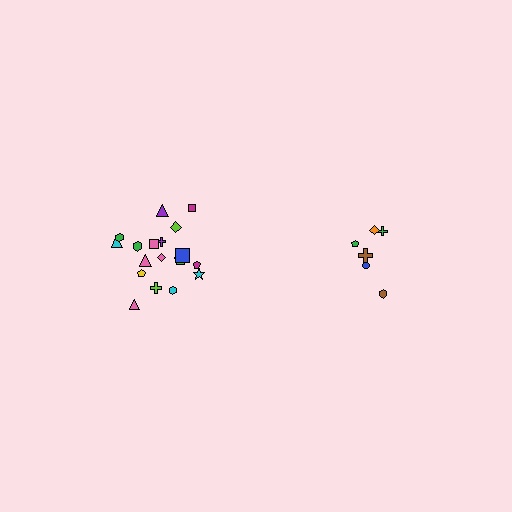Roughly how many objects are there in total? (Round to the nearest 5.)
Roughly 25 objects in total.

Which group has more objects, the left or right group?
The left group.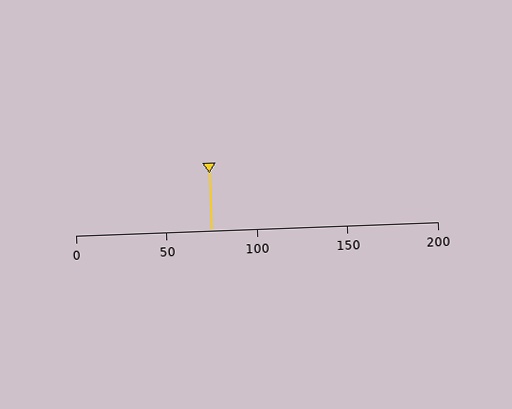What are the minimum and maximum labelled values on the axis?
The axis runs from 0 to 200.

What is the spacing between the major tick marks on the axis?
The major ticks are spaced 50 apart.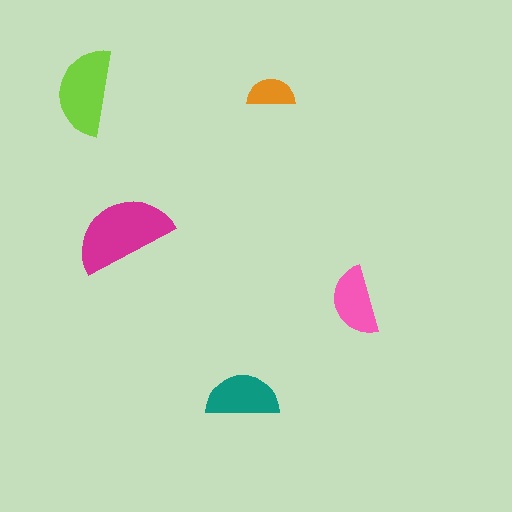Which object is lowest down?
The teal semicircle is bottommost.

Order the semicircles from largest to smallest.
the magenta one, the lime one, the teal one, the pink one, the orange one.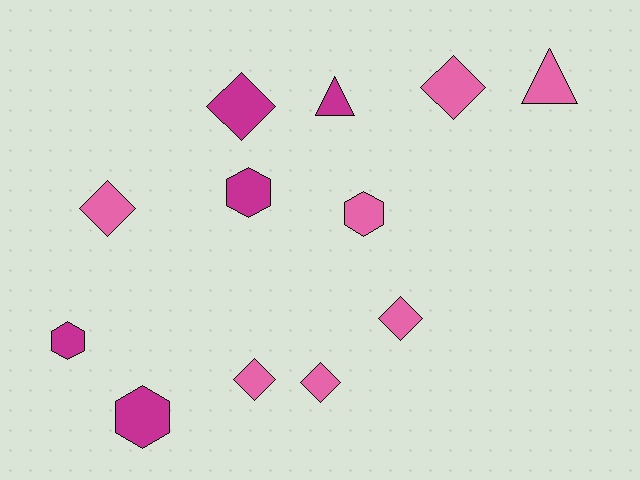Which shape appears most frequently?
Diamond, with 6 objects.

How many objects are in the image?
There are 12 objects.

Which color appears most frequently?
Pink, with 7 objects.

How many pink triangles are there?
There is 1 pink triangle.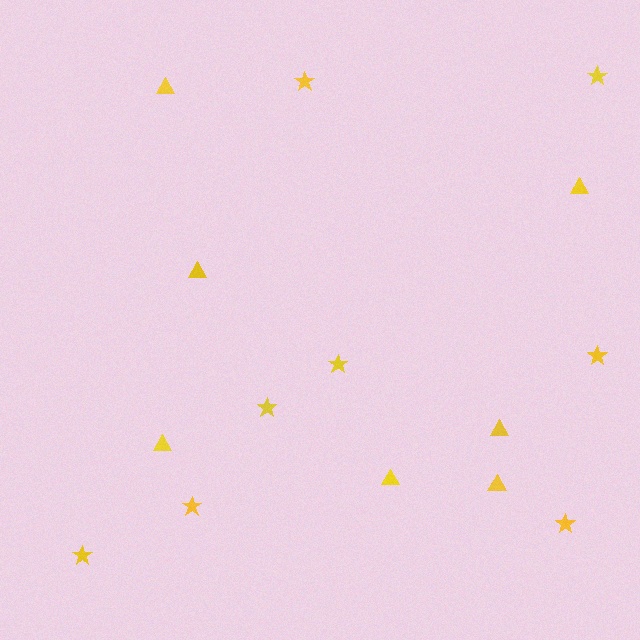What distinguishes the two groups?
There are 2 groups: one group of triangles (7) and one group of stars (8).